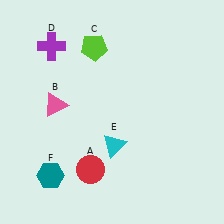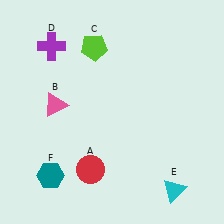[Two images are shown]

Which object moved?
The cyan triangle (E) moved right.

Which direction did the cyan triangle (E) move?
The cyan triangle (E) moved right.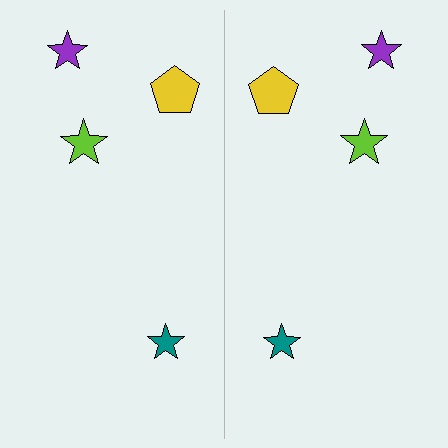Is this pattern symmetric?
Yes, this pattern has bilateral (reflection) symmetry.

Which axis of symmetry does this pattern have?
The pattern has a vertical axis of symmetry running through the center of the image.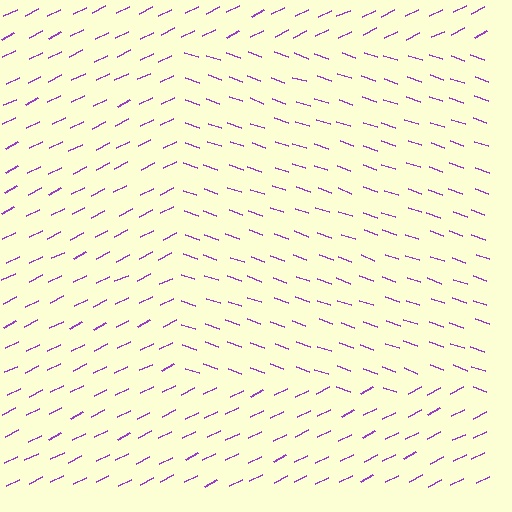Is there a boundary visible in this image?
Yes, there is a texture boundary formed by a change in line orientation.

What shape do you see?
I see a rectangle.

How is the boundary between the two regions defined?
The boundary is defined purely by a change in line orientation (approximately 45 degrees difference). All lines are the same color and thickness.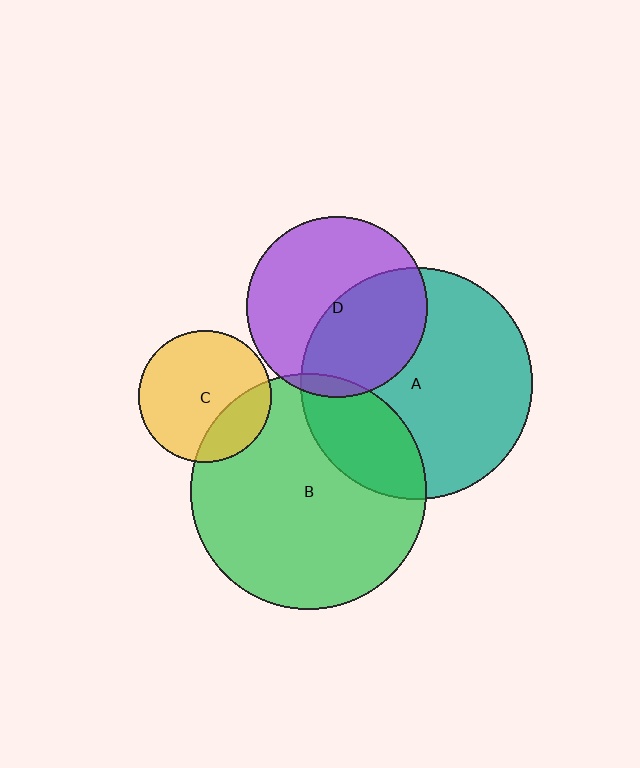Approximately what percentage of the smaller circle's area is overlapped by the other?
Approximately 25%.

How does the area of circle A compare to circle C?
Approximately 3.1 times.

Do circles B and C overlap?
Yes.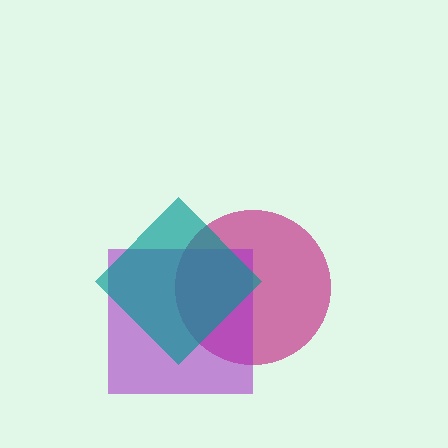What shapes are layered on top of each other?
The layered shapes are: a magenta circle, a purple square, a teal diamond.